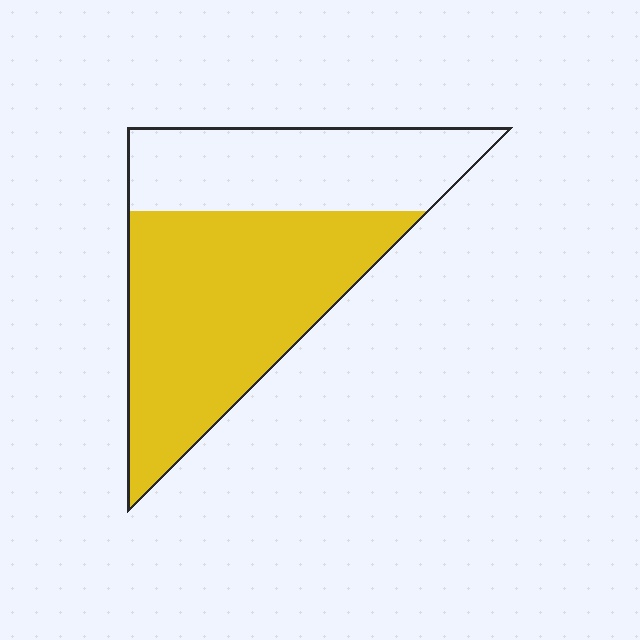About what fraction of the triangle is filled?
About five eighths (5/8).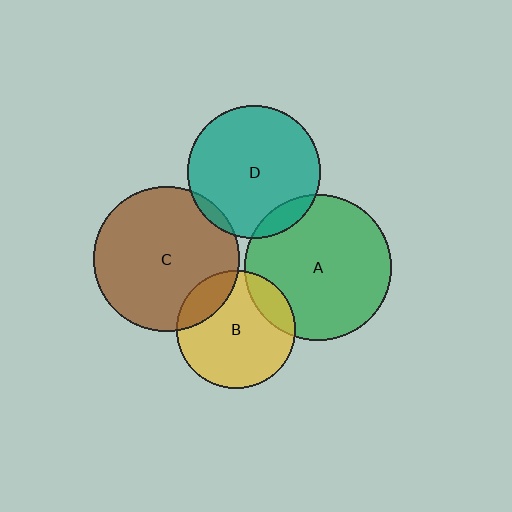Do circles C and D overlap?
Yes.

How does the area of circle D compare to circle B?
Approximately 1.3 times.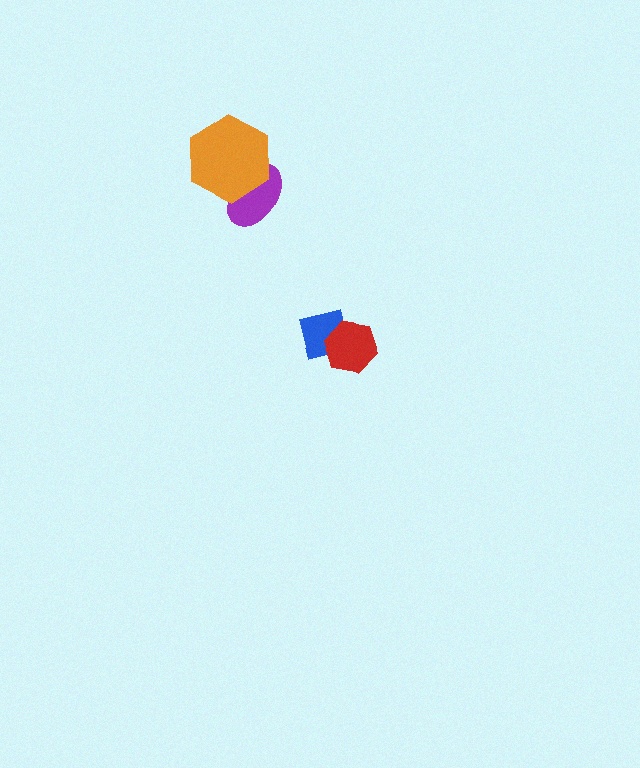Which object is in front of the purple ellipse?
The orange hexagon is in front of the purple ellipse.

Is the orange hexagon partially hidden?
No, no other shape covers it.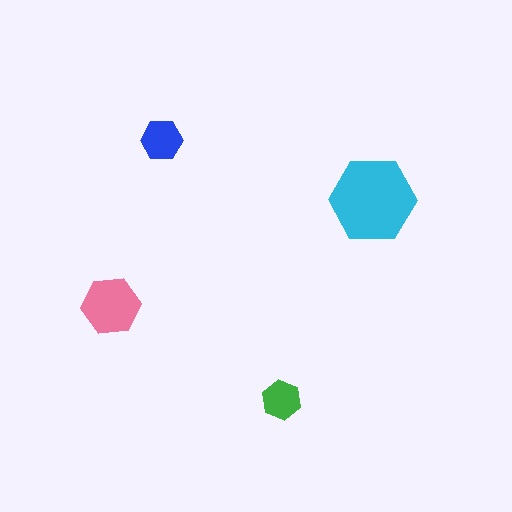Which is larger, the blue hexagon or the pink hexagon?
The pink one.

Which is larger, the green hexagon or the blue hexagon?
The blue one.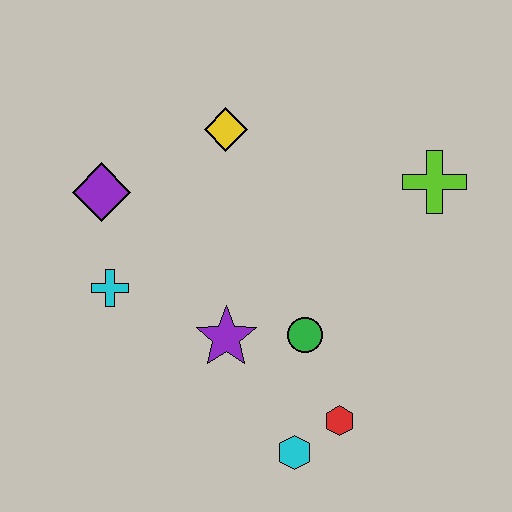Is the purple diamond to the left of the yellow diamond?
Yes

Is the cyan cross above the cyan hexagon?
Yes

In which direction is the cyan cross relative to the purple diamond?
The cyan cross is below the purple diamond.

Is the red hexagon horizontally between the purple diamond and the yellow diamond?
No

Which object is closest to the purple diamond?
The cyan cross is closest to the purple diamond.